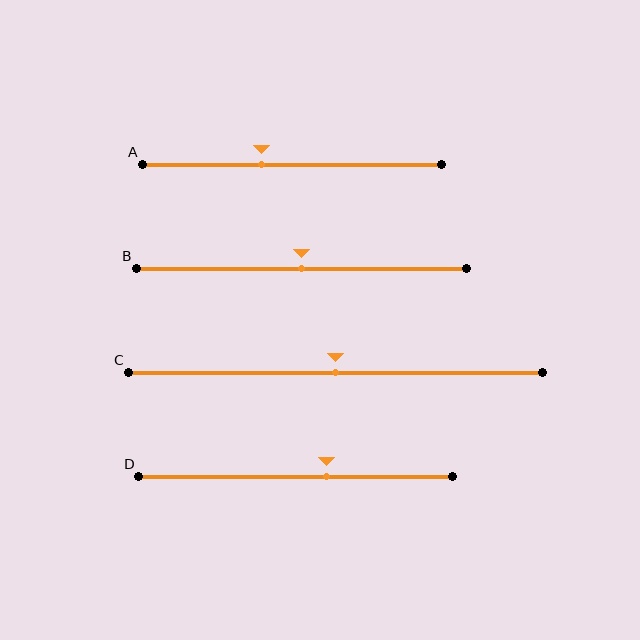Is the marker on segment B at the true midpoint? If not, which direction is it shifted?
Yes, the marker on segment B is at the true midpoint.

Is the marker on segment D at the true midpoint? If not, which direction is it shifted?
No, the marker on segment D is shifted to the right by about 10% of the segment length.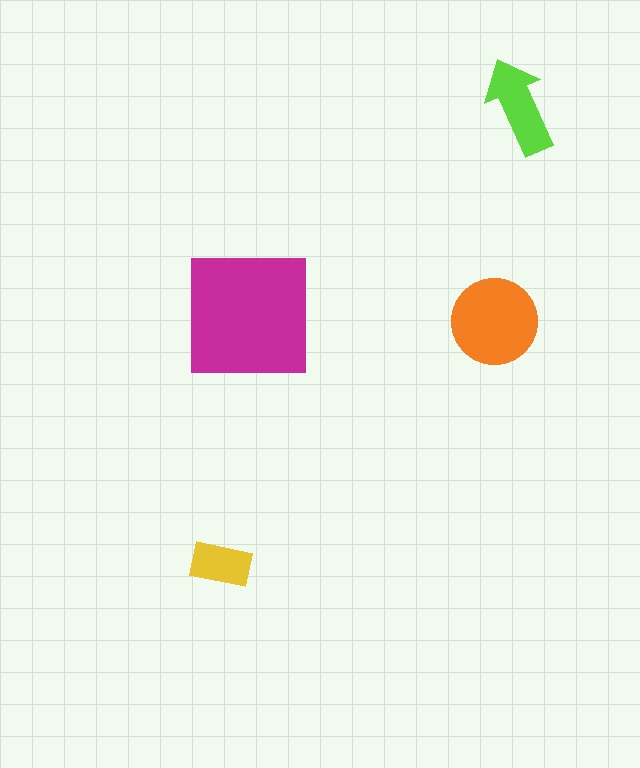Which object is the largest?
The magenta square.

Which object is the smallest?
The yellow rectangle.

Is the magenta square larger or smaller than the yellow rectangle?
Larger.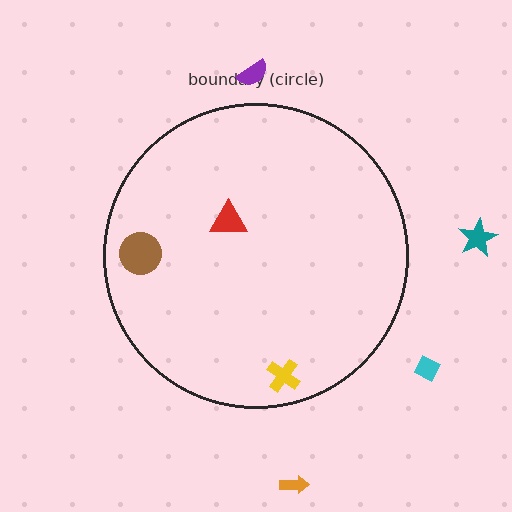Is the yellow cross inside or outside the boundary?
Inside.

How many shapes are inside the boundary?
3 inside, 4 outside.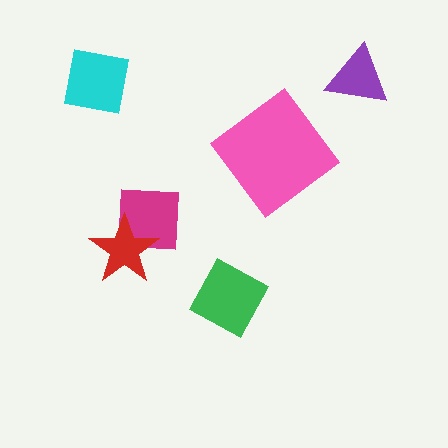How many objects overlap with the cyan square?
0 objects overlap with the cyan square.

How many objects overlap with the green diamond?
0 objects overlap with the green diamond.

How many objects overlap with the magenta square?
1 object overlaps with the magenta square.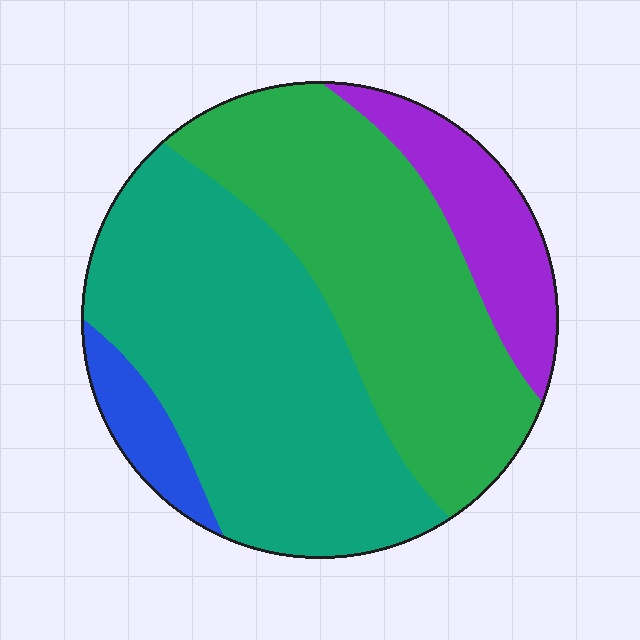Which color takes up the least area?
Blue, at roughly 5%.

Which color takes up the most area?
Teal, at roughly 45%.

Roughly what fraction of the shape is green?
Green covers 37% of the shape.